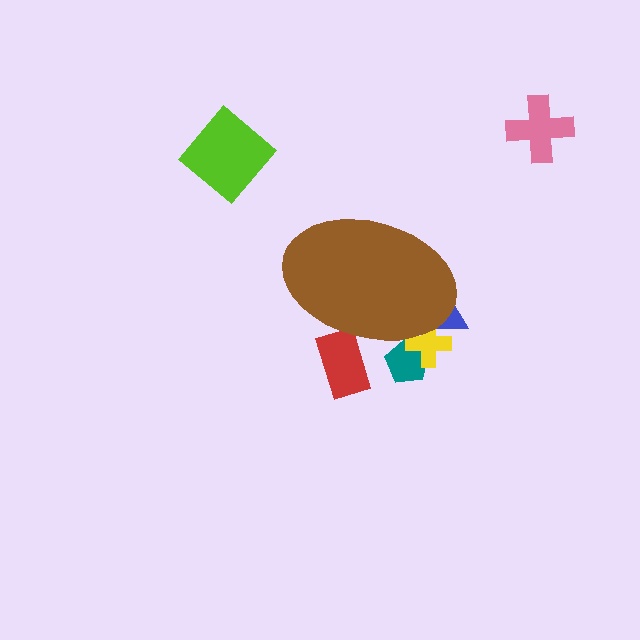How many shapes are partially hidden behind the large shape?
4 shapes are partially hidden.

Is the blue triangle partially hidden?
Yes, the blue triangle is partially hidden behind the brown ellipse.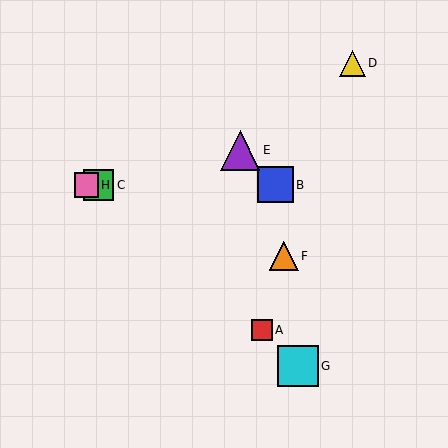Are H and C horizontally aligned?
Yes, both are at y≈185.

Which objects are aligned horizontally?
Objects B, C, H are aligned horizontally.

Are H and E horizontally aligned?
No, H is at y≈185 and E is at y≈150.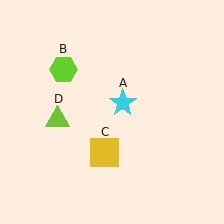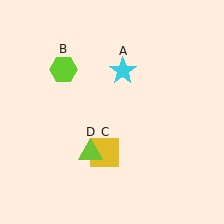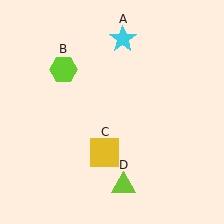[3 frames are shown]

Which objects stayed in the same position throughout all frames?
Lime hexagon (object B) and yellow square (object C) remained stationary.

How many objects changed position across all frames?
2 objects changed position: cyan star (object A), lime triangle (object D).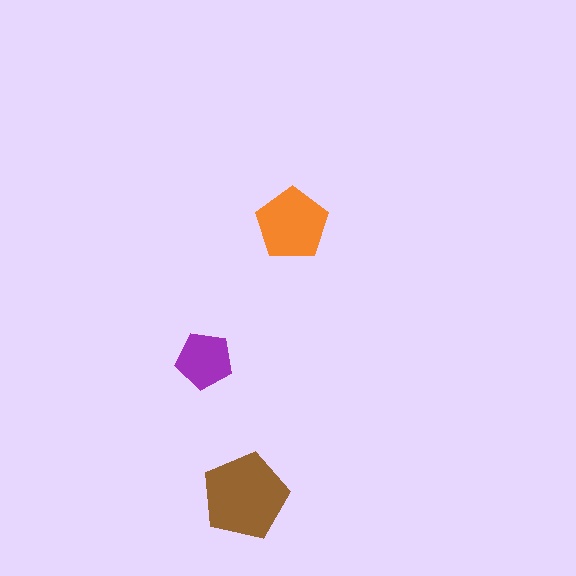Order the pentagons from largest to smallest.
the brown one, the orange one, the purple one.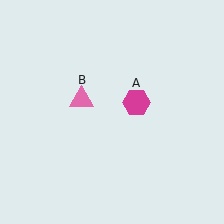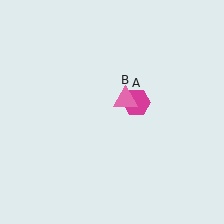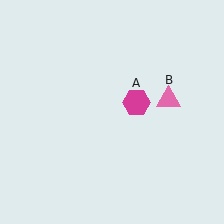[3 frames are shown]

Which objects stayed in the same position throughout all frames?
Magenta hexagon (object A) remained stationary.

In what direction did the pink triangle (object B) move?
The pink triangle (object B) moved right.